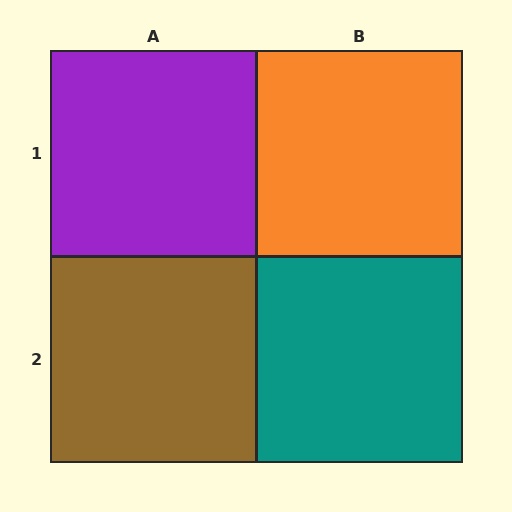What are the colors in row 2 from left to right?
Brown, teal.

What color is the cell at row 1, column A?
Purple.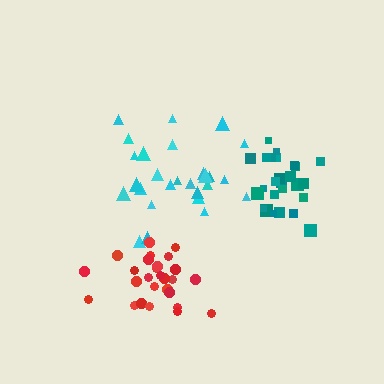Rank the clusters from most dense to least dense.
teal, red, cyan.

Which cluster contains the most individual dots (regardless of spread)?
Teal (28).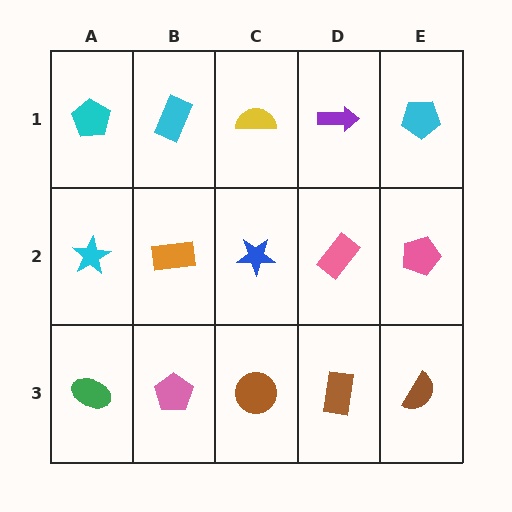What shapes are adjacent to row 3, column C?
A blue star (row 2, column C), a pink pentagon (row 3, column B), a brown rectangle (row 3, column D).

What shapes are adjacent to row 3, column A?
A cyan star (row 2, column A), a pink pentagon (row 3, column B).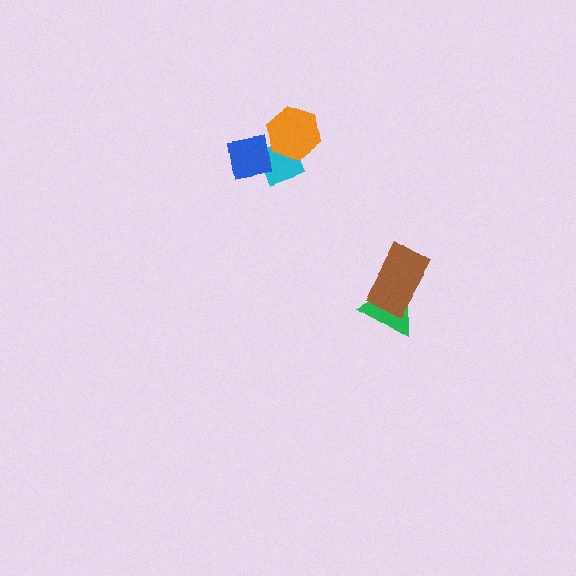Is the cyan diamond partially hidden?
Yes, it is partially covered by another shape.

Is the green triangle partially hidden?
Yes, it is partially covered by another shape.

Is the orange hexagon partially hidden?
No, no other shape covers it.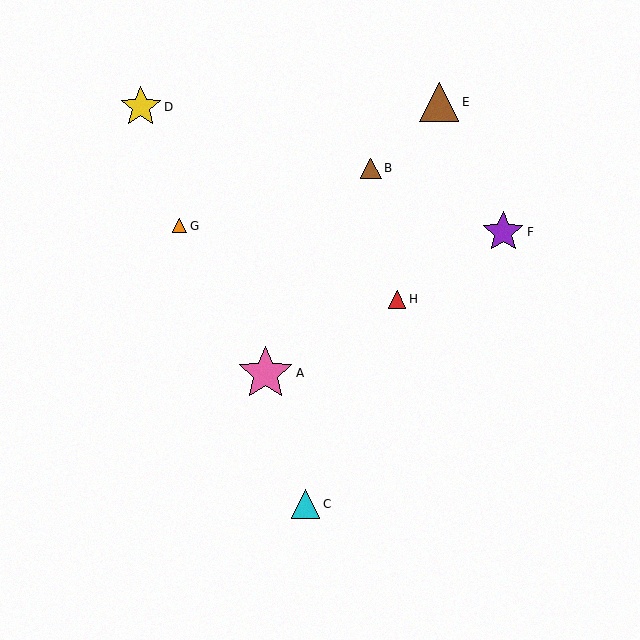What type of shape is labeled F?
Shape F is a purple star.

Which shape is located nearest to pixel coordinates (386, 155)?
The brown triangle (labeled B) at (371, 168) is nearest to that location.